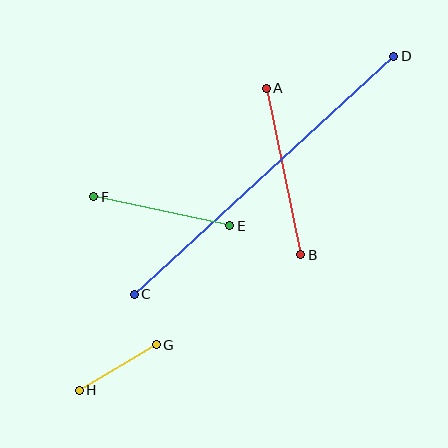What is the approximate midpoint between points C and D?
The midpoint is at approximately (264, 175) pixels.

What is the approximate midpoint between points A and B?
The midpoint is at approximately (283, 172) pixels.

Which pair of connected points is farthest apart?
Points C and D are farthest apart.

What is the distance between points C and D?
The distance is approximately 352 pixels.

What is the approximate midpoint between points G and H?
The midpoint is at approximately (118, 368) pixels.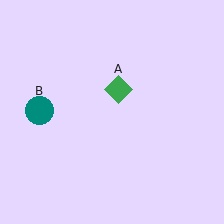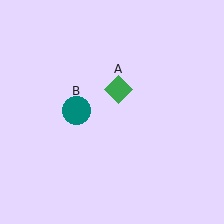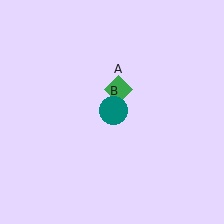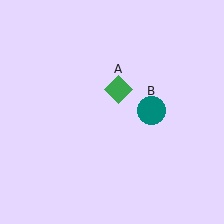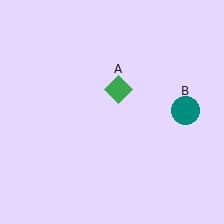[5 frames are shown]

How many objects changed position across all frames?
1 object changed position: teal circle (object B).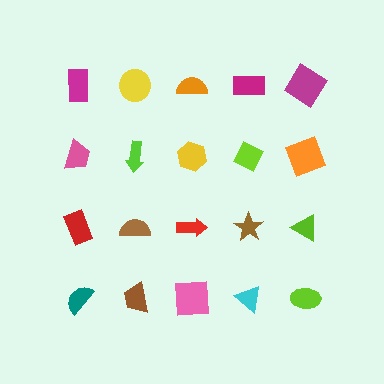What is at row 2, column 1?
A pink trapezoid.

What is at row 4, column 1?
A teal semicircle.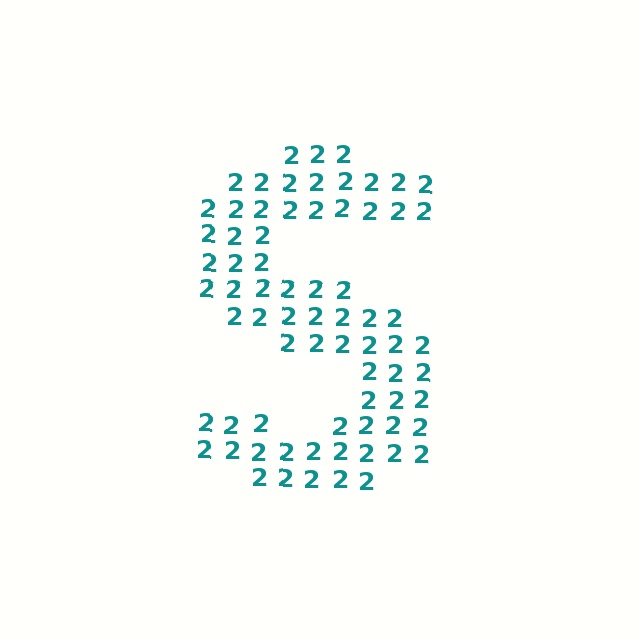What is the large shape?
The large shape is the letter S.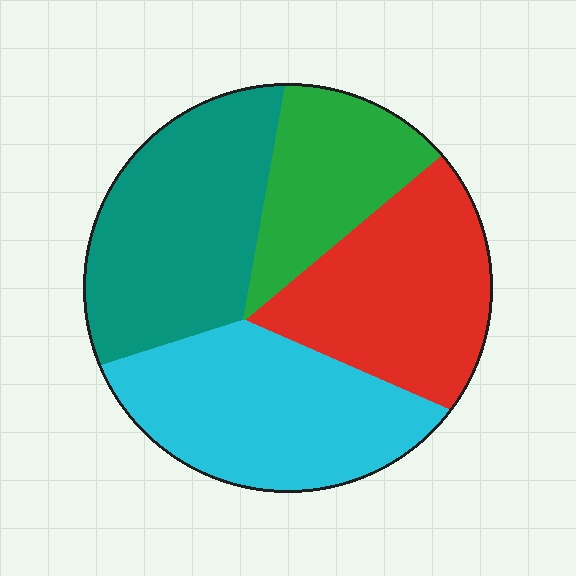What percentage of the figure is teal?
Teal takes up about one quarter (1/4) of the figure.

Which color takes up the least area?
Green, at roughly 15%.